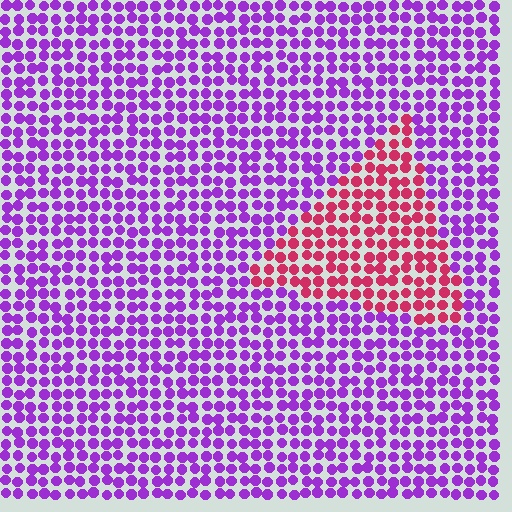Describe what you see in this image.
The image is filled with small purple elements in a uniform arrangement. A triangle-shaped region is visible where the elements are tinted to a slightly different hue, forming a subtle color boundary.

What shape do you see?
I see a triangle.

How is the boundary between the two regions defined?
The boundary is defined purely by a slight shift in hue (about 59 degrees). Spacing, size, and orientation are identical on both sides.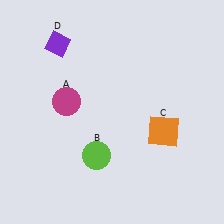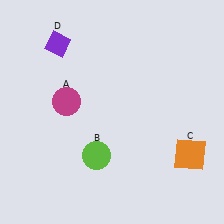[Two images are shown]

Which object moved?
The orange square (C) moved right.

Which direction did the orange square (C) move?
The orange square (C) moved right.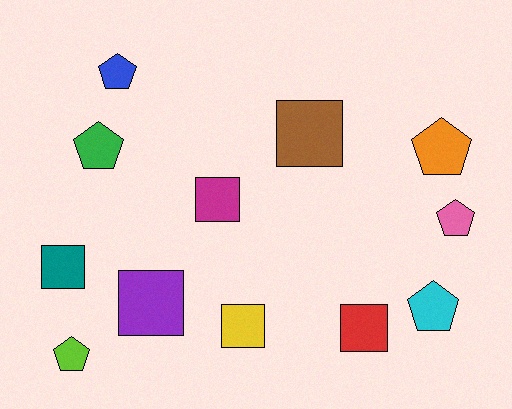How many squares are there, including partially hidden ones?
There are 6 squares.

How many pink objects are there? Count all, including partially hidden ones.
There is 1 pink object.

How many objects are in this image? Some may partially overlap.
There are 12 objects.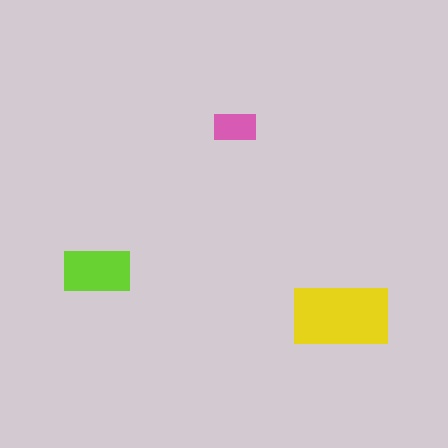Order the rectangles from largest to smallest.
the yellow one, the lime one, the pink one.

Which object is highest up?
The pink rectangle is topmost.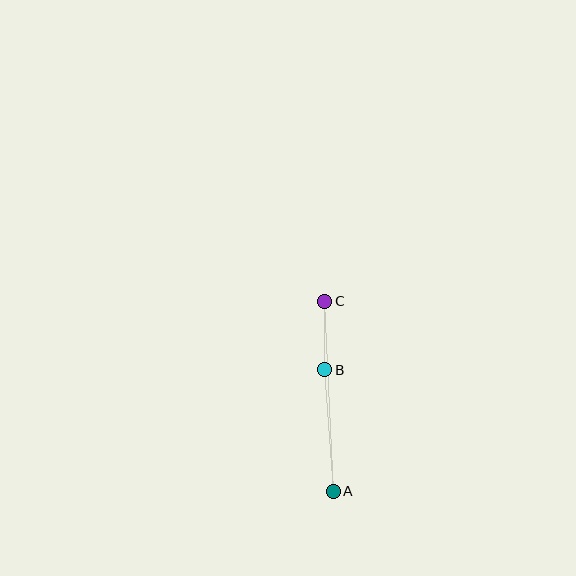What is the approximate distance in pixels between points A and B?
The distance between A and B is approximately 122 pixels.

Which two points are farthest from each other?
Points A and C are farthest from each other.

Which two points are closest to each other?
Points B and C are closest to each other.